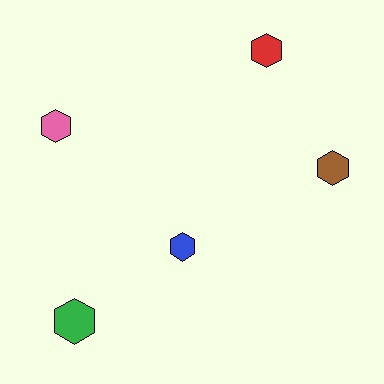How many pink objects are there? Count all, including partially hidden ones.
There is 1 pink object.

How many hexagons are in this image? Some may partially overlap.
There are 5 hexagons.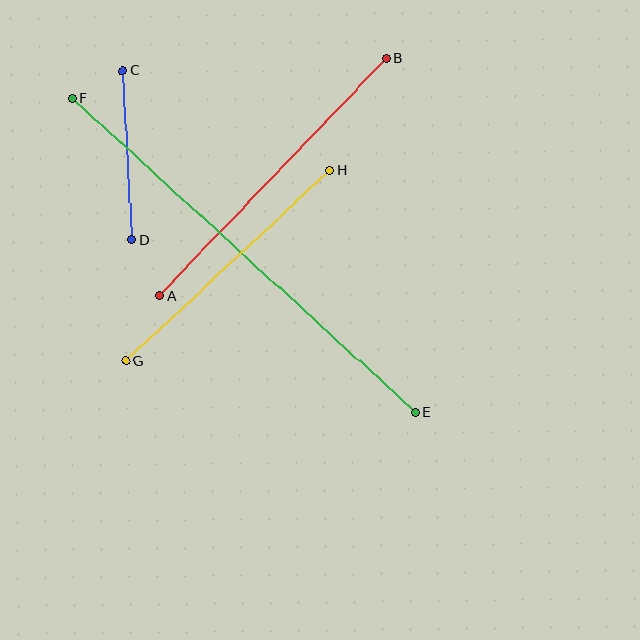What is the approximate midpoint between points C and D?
The midpoint is at approximately (127, 155) pixels.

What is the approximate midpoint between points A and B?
The midpoint is at approximately (273, 177) pixels.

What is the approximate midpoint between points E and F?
The midpoint is at approximately (244, 255) pixels.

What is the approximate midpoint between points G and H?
The midpoint is at approximately (228, 266) pixels.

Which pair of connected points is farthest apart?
Points E and F are farthest apart.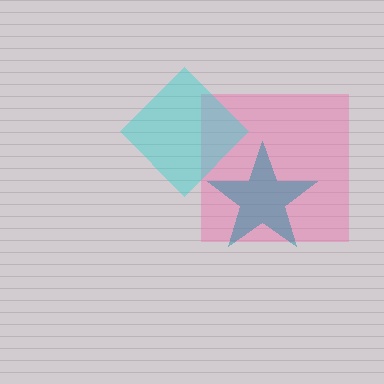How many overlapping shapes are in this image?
There are 3 overlapping shapes in the image.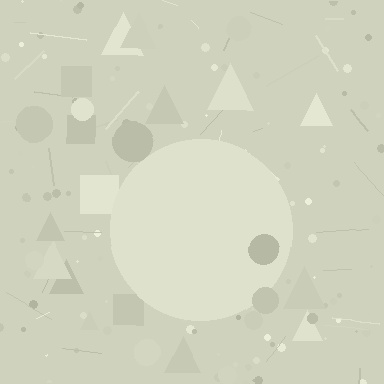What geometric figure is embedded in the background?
A circle is embedded in the background.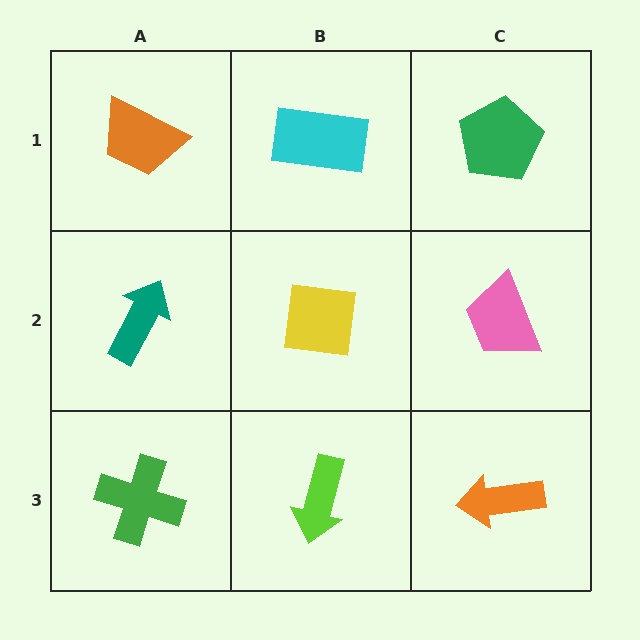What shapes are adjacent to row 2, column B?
A cyan rectangle (row 1, column B), a lime arrow (row 3, column B), a teal arrow (row 2, column A), a pink trapezoid (row 2, column C).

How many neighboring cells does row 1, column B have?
3.